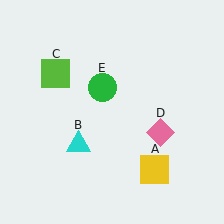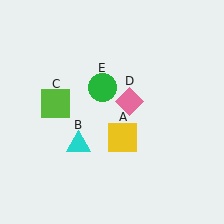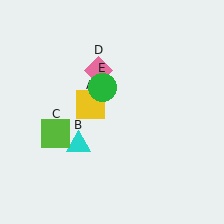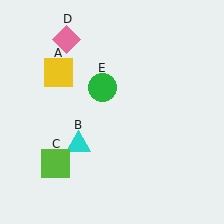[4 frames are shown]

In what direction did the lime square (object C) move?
The lime square (object C) moved down.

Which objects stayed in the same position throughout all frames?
Cyan triangle (object B) and green circle (object E) remained stationary.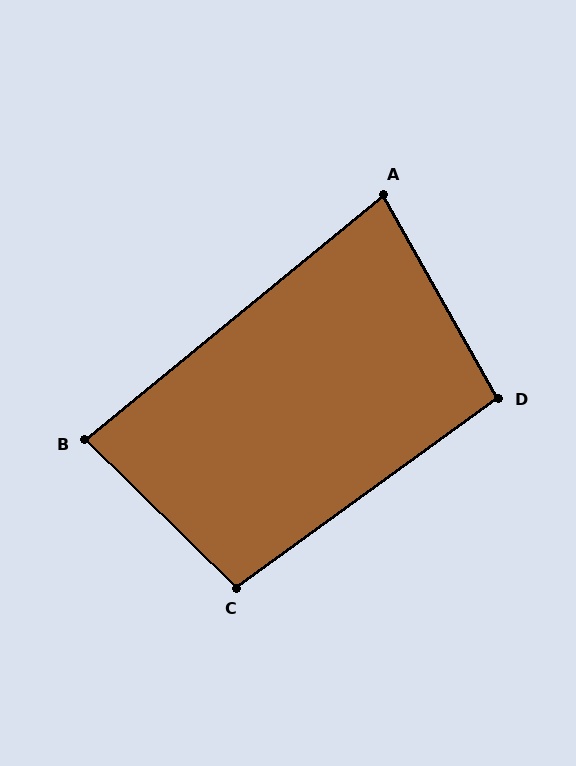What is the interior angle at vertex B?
Approximately 84 degrees (acute).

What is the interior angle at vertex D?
Approximately 96 degrees (obtuse).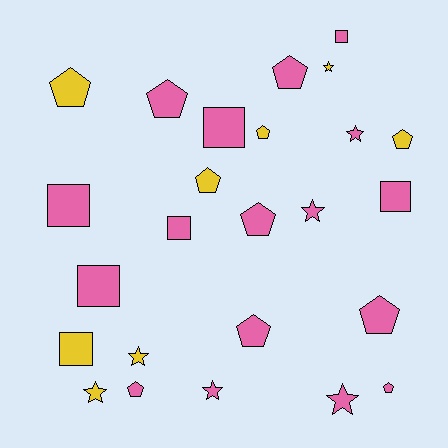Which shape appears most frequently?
Pentagon, with 11 objects.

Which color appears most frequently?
Pink, with 17 objects.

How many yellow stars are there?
There are 3 yellow stars.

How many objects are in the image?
There are 25 objects.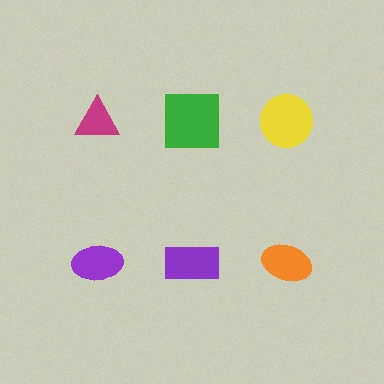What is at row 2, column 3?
An orange ellipse.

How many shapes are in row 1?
3 shapes.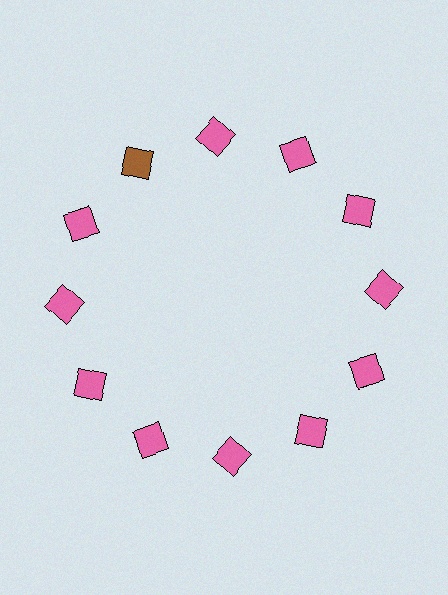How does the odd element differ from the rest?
It has a different color: brown instead of pink.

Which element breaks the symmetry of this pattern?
The brown square at roughly the 11 o'clock position breaks the symmetry. All other shapes are pink squares.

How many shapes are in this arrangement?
There are 12 shapes arranged in a ring pattern.